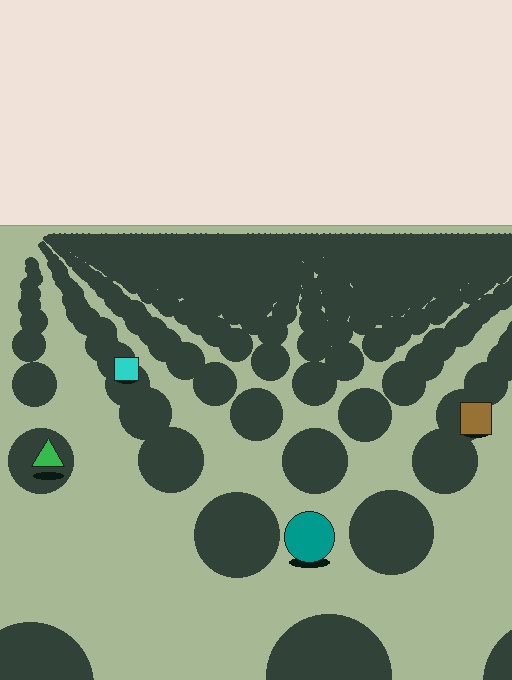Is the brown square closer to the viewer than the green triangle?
No. The green triangle is closer — you can tell from the texture gradient: the ground texture is coarser near it.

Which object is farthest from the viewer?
The cyan square is farthest from the viewer. It appears smaller and the ground texture around it is denser.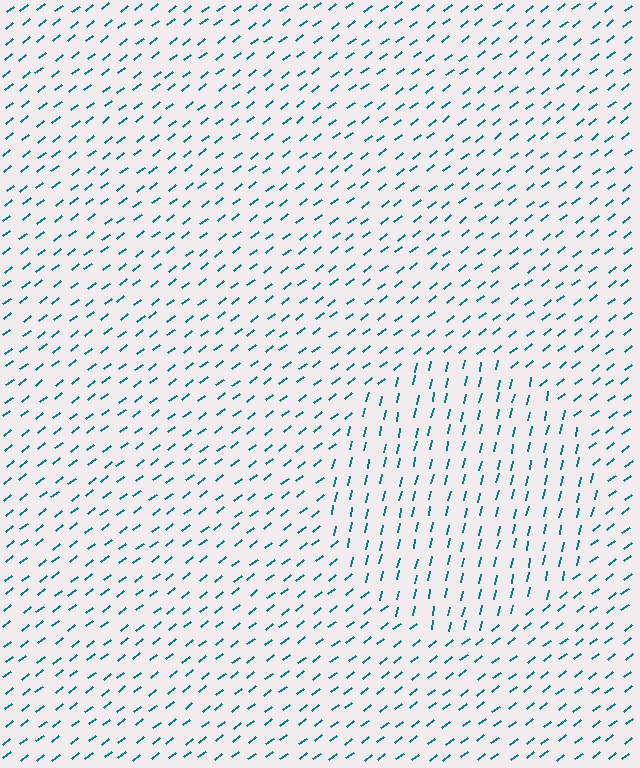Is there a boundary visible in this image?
Yes, there is a texture boundary formed by a change in line orientation.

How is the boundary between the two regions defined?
The boundary is defined purely by a change in line orientation (approximately 40 degrees difference). All lines are the same color and thickness.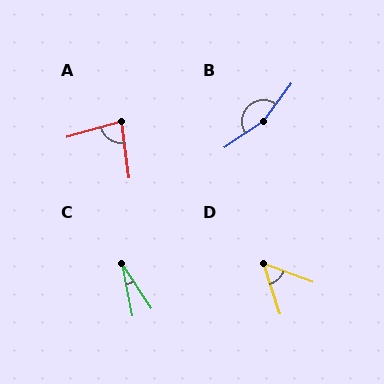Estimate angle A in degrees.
Approximately 83 degrees.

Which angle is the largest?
B, at approximately 160 degrees.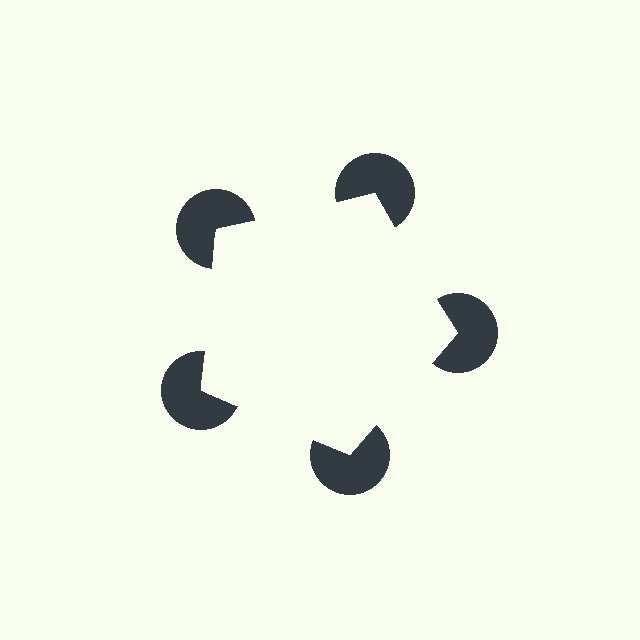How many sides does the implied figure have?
5 sides.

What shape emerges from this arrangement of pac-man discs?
An illusory pentagon — its edges are inferred from the aligned wedge cuts in the pac-man discs, not physically drawn.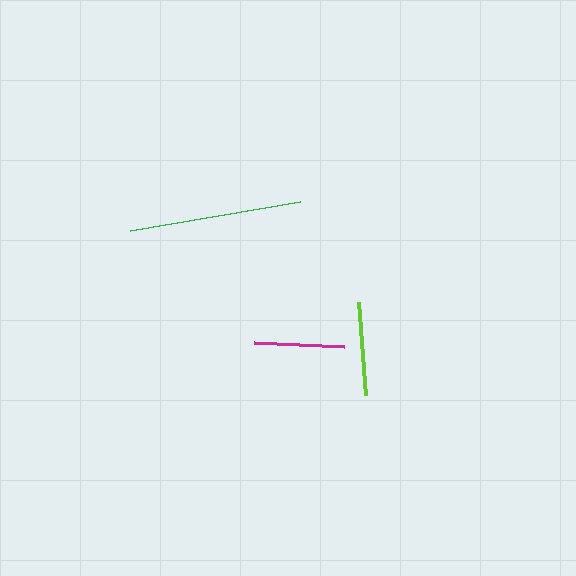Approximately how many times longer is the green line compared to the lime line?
The green line is approximately 1.8 times the length of the lime line.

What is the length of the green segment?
The green segment is approximately 172 pixels long.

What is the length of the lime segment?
The lime segment is approximately 94 pixels long.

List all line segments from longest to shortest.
From longest to shortest: green, lime, magenta.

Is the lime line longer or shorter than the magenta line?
The lime line is longer than the magenta line.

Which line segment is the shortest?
The magenta line is the shortest at approximately 90 pixels.